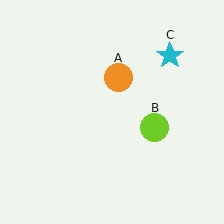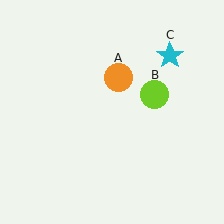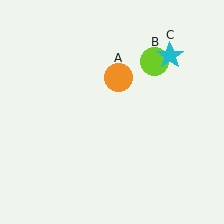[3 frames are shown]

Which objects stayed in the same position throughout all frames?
Orange circle (object A) and cyan star (object C) remained stationary.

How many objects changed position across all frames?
1 object changed position: lime circle (object B).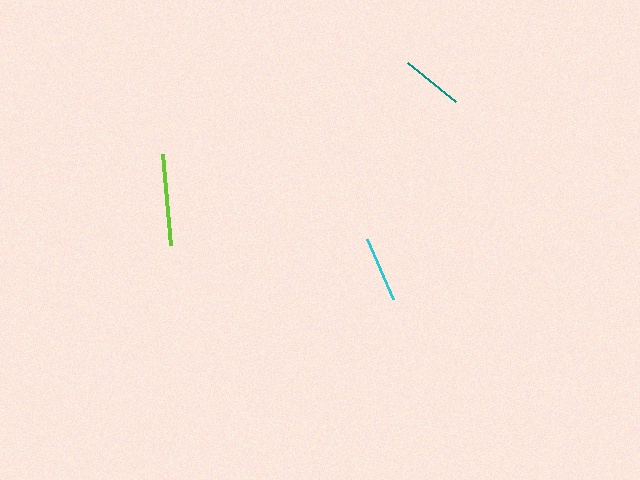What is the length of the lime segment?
The lime segment is approximately 92 pixels long.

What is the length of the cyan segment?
The cyan segment is approximately 66 pixels long.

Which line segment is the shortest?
The teal line is the shortest at approximately 62 pixels.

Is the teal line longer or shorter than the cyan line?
The cyan line is longer than the teal line.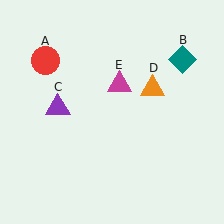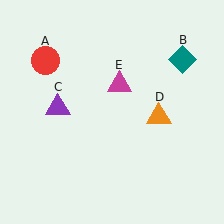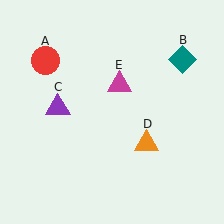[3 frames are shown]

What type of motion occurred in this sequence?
The orange triangle (object D) rotated clockwise around the center of the scene.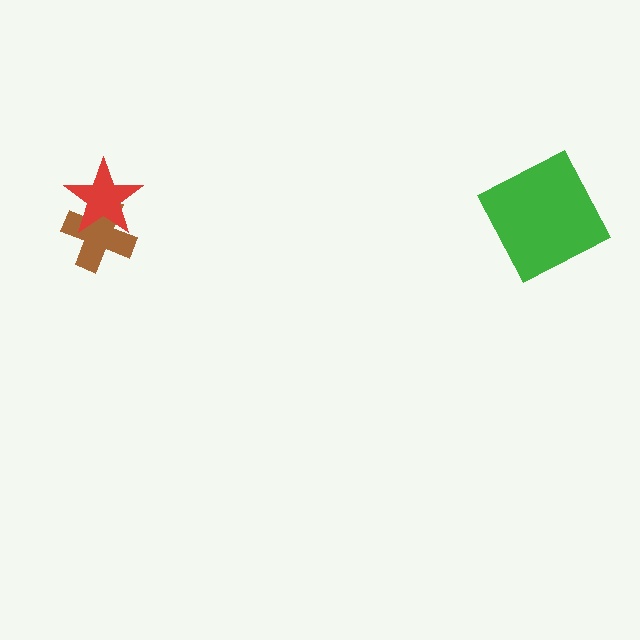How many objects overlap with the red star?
1 object overlaps with the red star.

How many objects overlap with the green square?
0 objects overlap with the green square.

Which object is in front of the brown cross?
The red star is in front of the brown cross.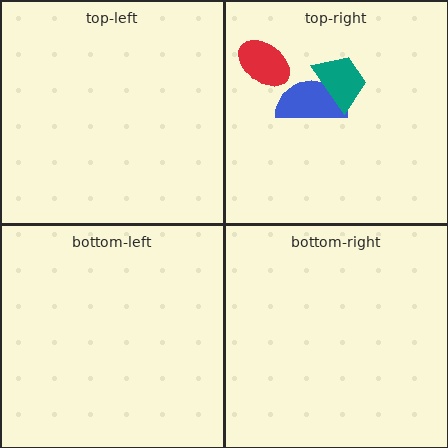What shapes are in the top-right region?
The red ellipse, the blue semicircle, the teal trapezoid.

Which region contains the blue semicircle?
The top-right region.